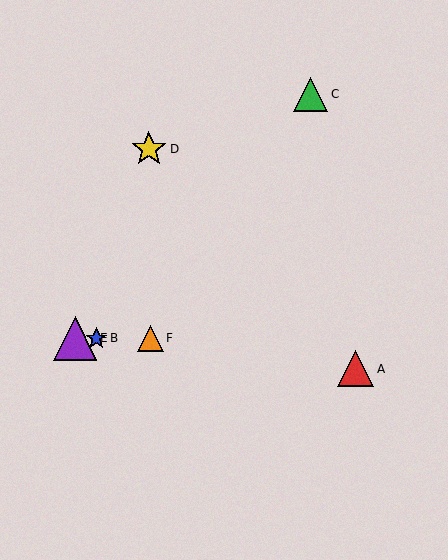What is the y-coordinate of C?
Object C is at y≈94.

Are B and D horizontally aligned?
No, B is at y≈338 and D is at y≈149.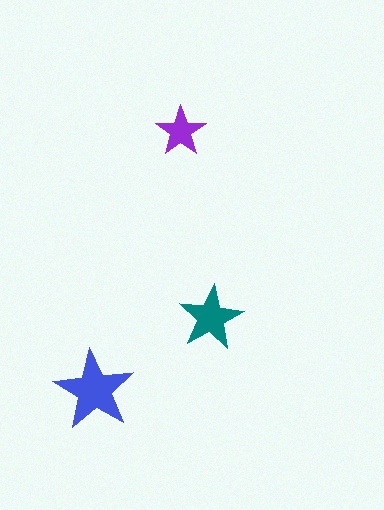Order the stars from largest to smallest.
the blue one, the teal one, the purple one.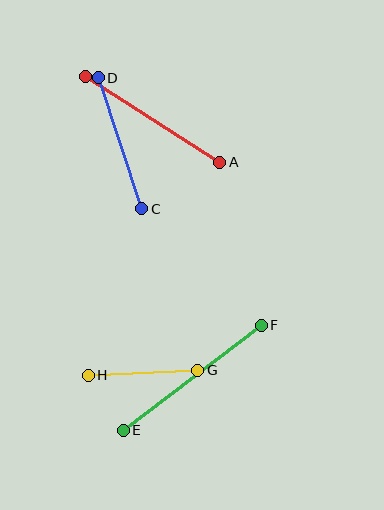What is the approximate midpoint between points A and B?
The midpoint is at approximately (153, 120) pixels.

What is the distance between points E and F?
The distance is approximately 174 pixels.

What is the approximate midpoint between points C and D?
The midpoint is at approximately (120, 143) pixels.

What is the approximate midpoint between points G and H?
The midpoint is at approximately (143, 373) pixels.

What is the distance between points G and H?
The distance is approximately 110 pixels.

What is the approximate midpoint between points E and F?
The midpoint is at approximately (192, 378) pixels.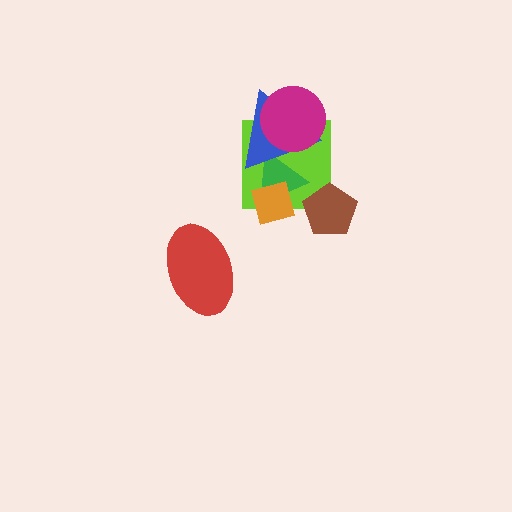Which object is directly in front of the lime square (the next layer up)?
The green triangle is directly in front of the lime square.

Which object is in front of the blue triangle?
The magenta circle is in front of the blue triangle.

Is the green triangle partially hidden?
Yes, it is partially covered by another shape.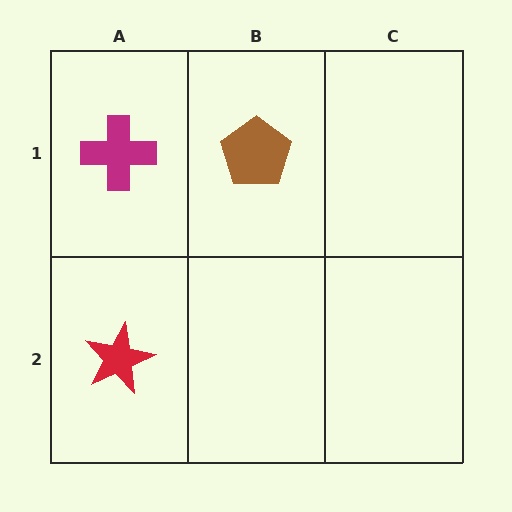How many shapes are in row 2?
1 shape.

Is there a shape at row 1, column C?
No, that cell is empty.